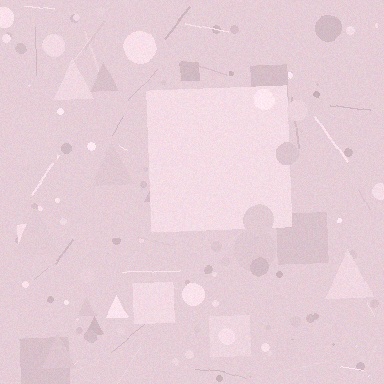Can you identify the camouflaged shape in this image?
The camouflaged shape is a square.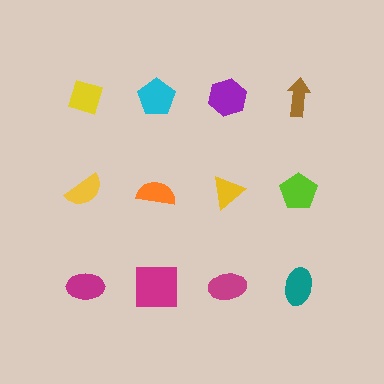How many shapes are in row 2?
4 shapes.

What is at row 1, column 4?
A brown arrow.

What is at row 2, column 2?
An orange semicircle.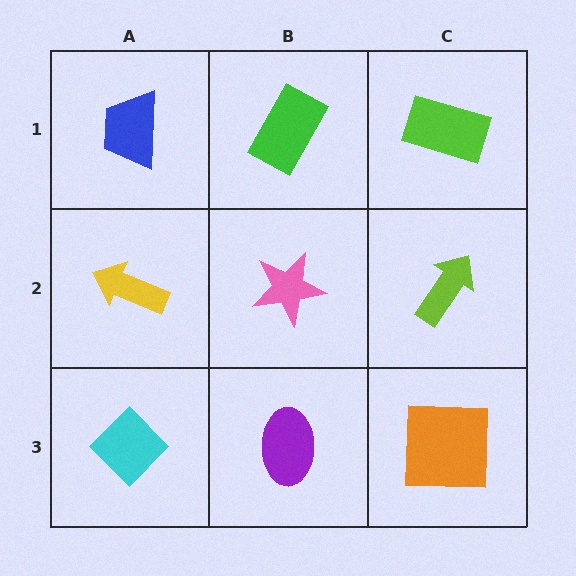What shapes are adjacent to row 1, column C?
A lime arrow (row 2, column C), a green rectangle (row 1, column B).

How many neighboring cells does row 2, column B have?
4.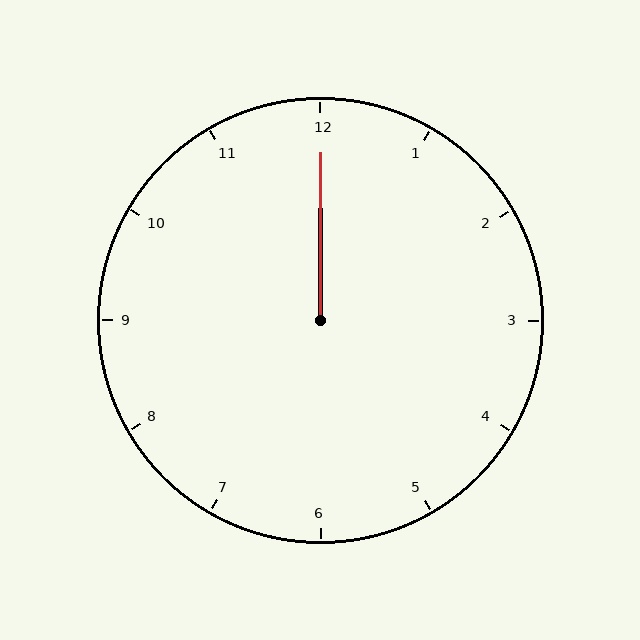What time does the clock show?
12:00.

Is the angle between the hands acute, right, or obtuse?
It is acute.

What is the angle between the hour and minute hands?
Approximately 0 degrees.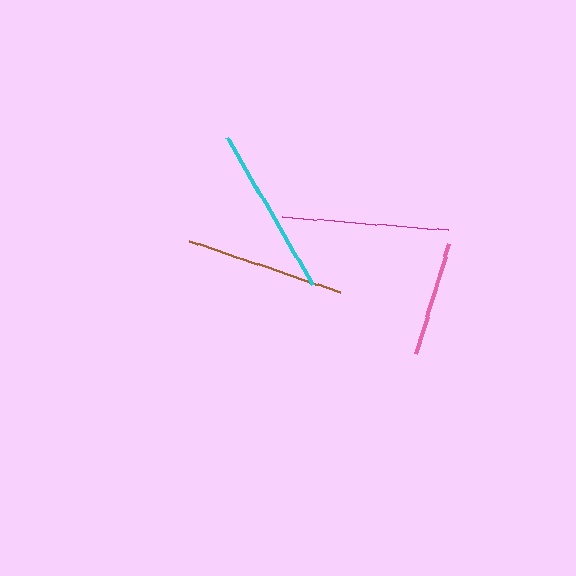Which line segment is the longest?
The cyan line is the longest at approximately 169 pixels.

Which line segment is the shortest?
The pink line is the shortest at approximately 114 pixels.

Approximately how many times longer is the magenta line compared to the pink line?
The magenta line is approximately 1.5 times the length of the pink line.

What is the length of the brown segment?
The brown segment is approximately 159 pixels long.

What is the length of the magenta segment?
The magenta segment is approximately 167 pixels long.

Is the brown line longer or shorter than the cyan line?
The cyan line is longer than the brown line.